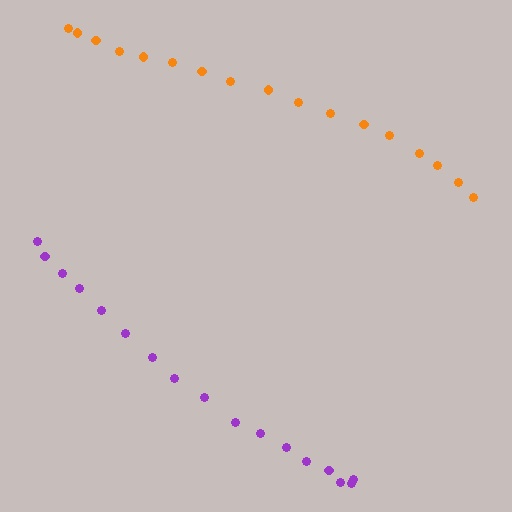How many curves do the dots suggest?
There are 2 distinct paths.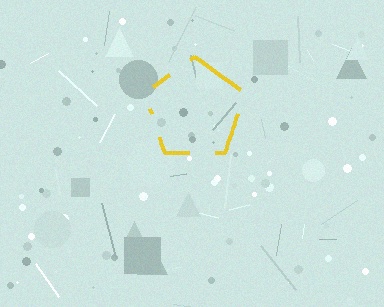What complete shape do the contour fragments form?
The contour fragments form a pentagon.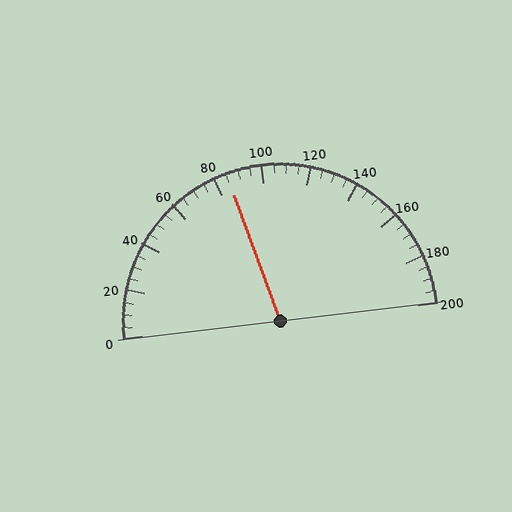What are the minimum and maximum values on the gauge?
The gauge ranges from 0 to 200.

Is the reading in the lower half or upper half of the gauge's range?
The reading is in the lower half of the range (0 to 200).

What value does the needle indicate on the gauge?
The needle indicates approximately 85.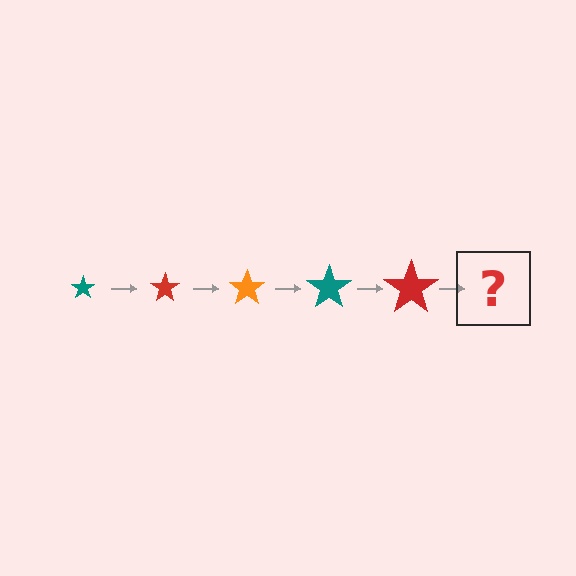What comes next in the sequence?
The next element should be an orange star, larger than the previous one.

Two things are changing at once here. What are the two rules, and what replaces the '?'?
The two rules are that the star grows larger each step and the color cycles through teal, red, and orange. The '?' should be an orange star, larger than the previous one.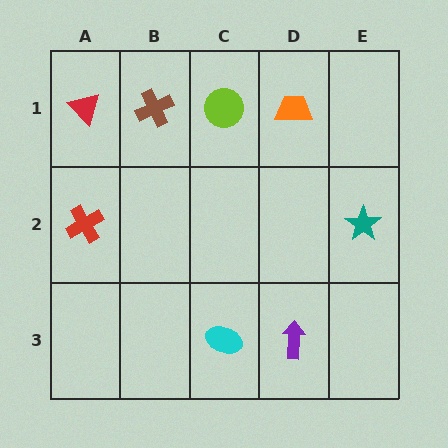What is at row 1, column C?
A lime circle.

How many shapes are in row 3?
2 shapes.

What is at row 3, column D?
A purple arrow.